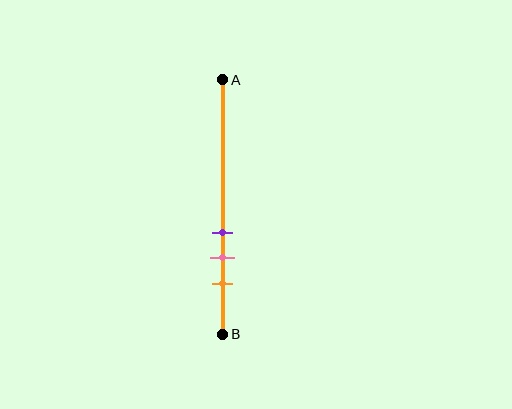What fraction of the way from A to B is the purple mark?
The purple mark is approximately 60% (0.6) of the way from A to B.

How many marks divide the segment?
There are 3 marks dividing the segment.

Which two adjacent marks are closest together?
The purple and pink marks are the closest adjacent pair.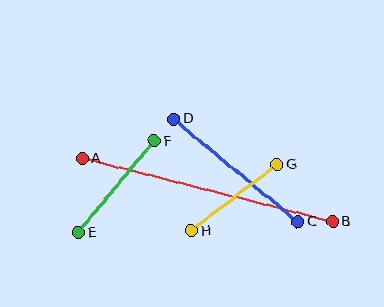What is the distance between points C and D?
The distance is approximately 161 pixels.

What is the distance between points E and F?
The distance is approximately 119 pixels.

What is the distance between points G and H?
The distance is approximately 109 pixels.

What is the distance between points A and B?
The distance is approximately 258 pixels.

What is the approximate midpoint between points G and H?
The midpoint is at approximately (234, 198) pixels.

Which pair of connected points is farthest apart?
Points A and B are farthest apart.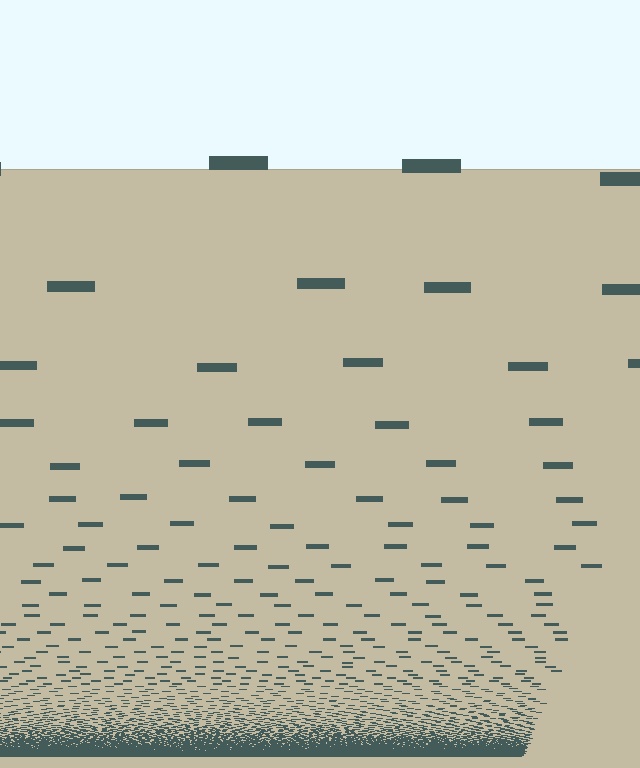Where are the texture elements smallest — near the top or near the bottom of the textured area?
Near the bottom.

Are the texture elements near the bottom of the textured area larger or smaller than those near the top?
Smaller. The gradient is inverted — elements near the bottom are smaller and denser.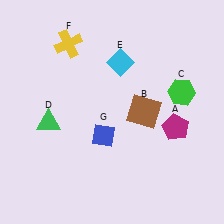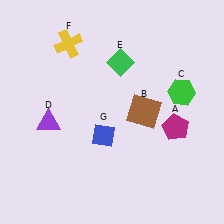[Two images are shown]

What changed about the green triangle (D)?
In Image 1, D is green. In Image 2, it changed to purple.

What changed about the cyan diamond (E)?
In Image 1, E is cyan. In Image 2, it changed to green.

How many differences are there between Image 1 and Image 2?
There are 2 differences between the two images.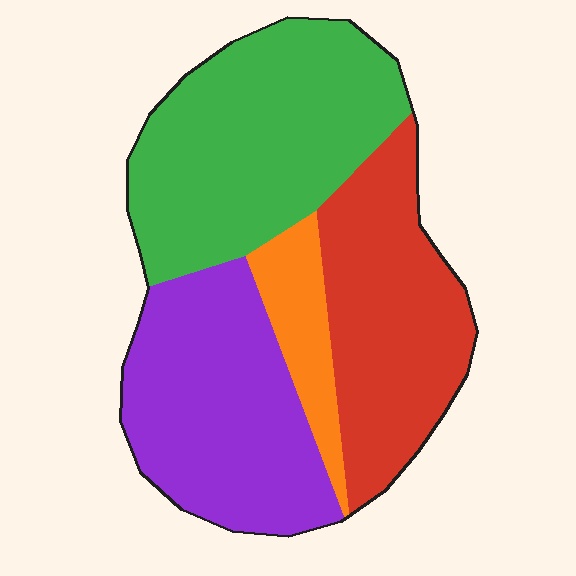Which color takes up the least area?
Orange, at roughly 10%.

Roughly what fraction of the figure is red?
Red covers 27% of the figure.